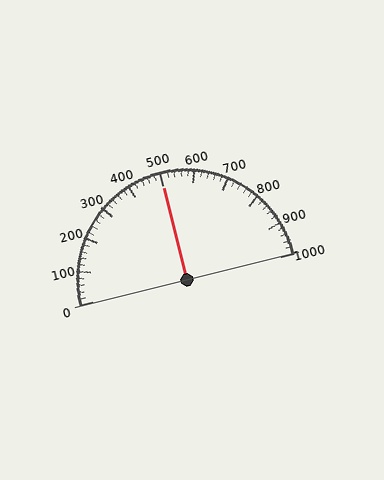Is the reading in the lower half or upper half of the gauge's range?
The reading is in the upper half of the range (0 to 1000).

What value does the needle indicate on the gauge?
The needle indicates approximately 500.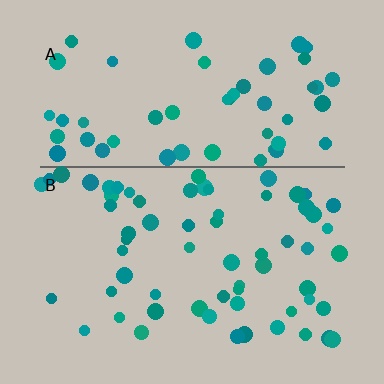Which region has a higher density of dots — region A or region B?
B (the bottom).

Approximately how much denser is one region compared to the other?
Approximately 1.1× — region B over region A.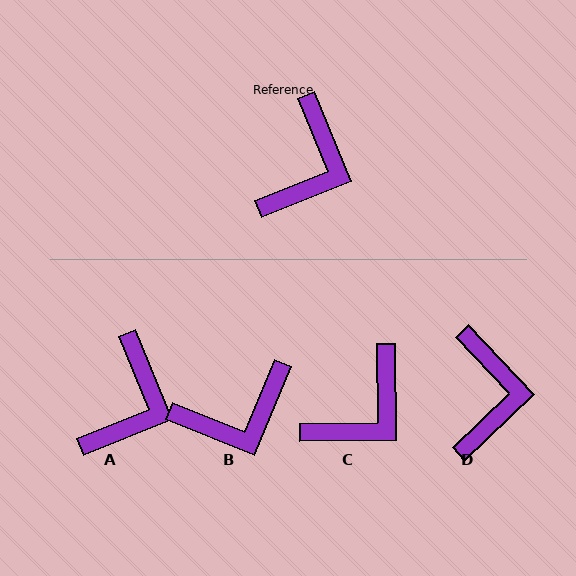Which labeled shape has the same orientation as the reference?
A.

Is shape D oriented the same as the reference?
No, it is off by about 21 degrees.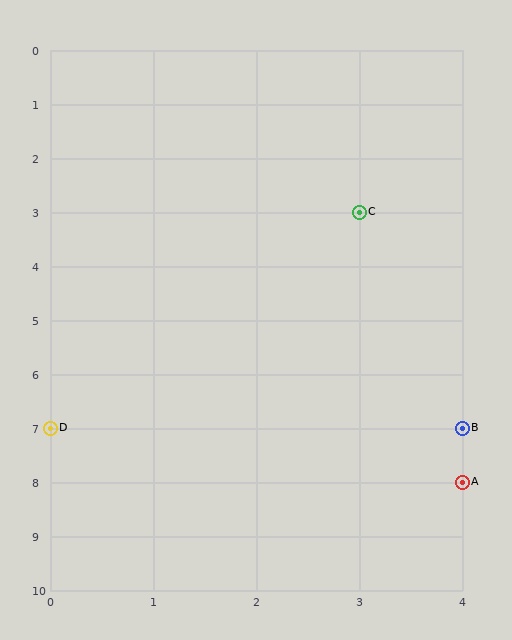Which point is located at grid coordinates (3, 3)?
Point C is at (3, 3).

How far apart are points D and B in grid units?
Points D and B are 4 columns apart.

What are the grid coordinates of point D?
Point D is at grid coordinates (0, 7).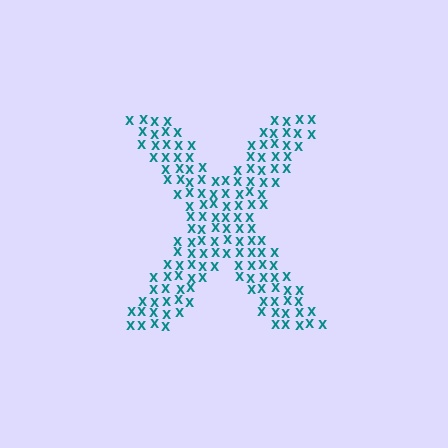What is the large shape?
The large shape is the letter X.